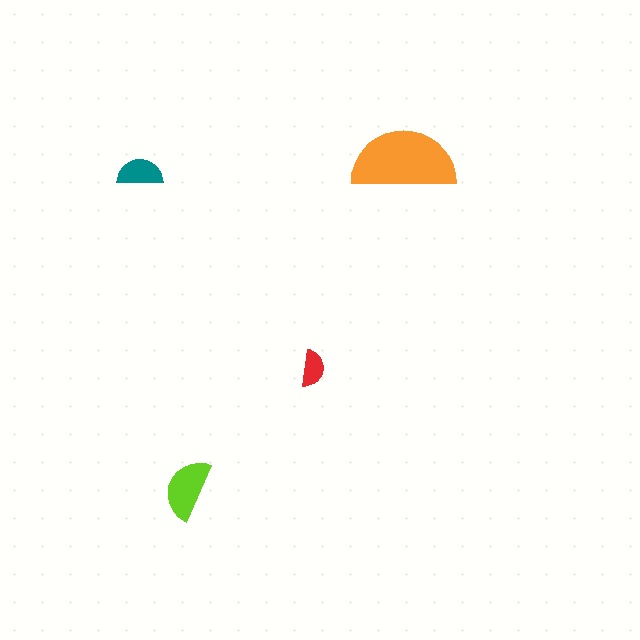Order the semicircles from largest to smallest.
the orange one, the lime one, the teal one, the red one.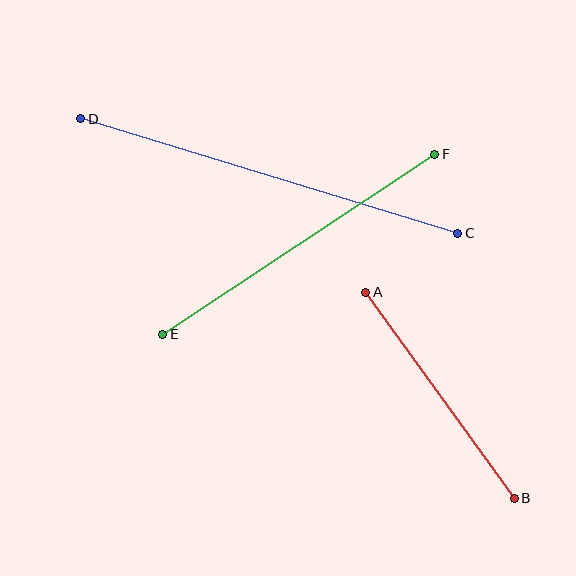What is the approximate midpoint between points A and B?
The midpoint is at approximately (440, 395) pixels.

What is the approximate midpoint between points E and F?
The midpoint is at approximately (299, 244) pixels.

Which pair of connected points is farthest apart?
Points C and D are farthest apart.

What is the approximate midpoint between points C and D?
The midpoint is at approximately (269, 176) pixels.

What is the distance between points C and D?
The distance is approximately 394 pixels.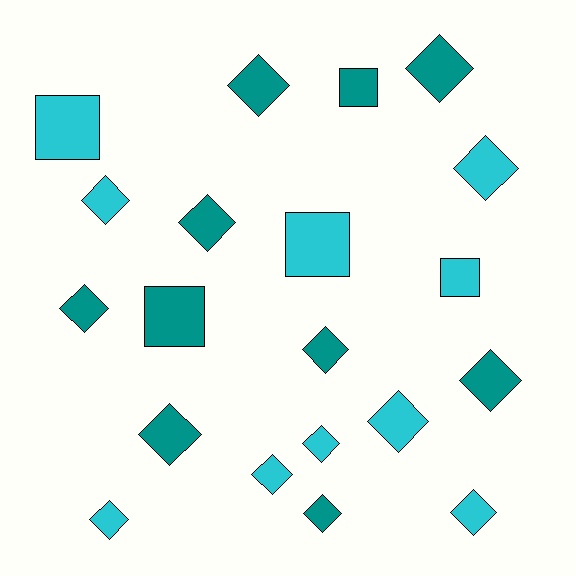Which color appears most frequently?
Cyan, with 10 objects.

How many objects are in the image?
There are 20 objects.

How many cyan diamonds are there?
There are 7 cyan diamonds.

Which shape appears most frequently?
Diamond, with 15 objects.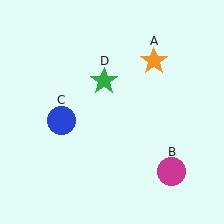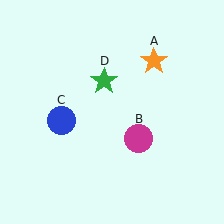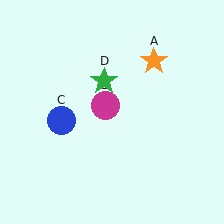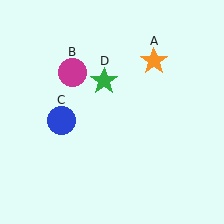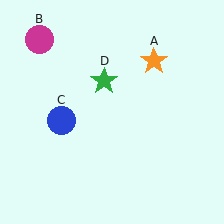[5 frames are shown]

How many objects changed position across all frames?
1 object changed position: magenta circle (object B).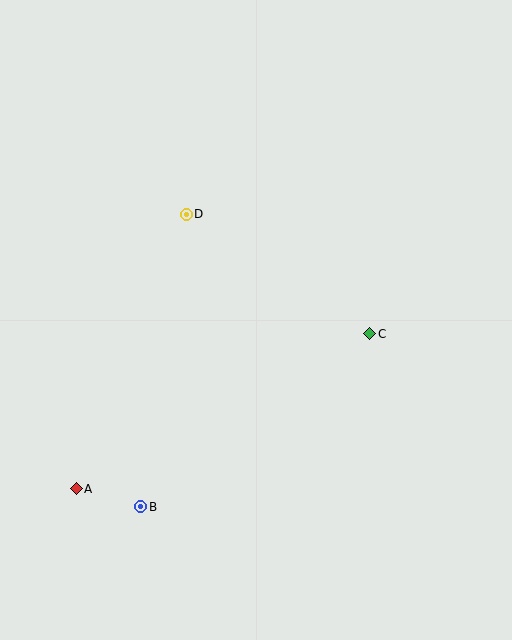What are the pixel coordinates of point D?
Point D is at (186, 214).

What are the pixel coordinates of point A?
Point A is at (76, 489).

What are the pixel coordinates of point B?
Point B is at (141, 507).